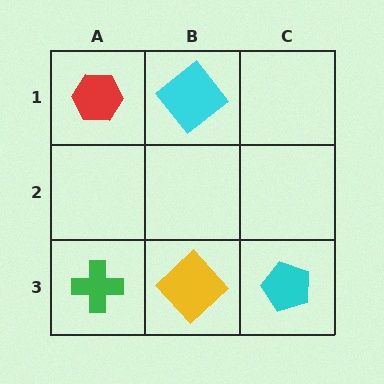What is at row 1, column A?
A red hexagon.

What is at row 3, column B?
A yellow diamond.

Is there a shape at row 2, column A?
No, that cell is empty.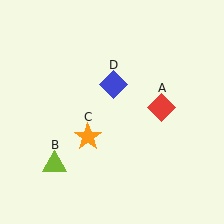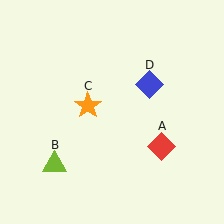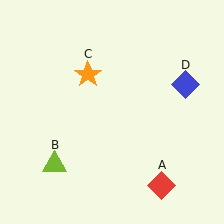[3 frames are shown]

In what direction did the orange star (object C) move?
The orange star (object C) moved up.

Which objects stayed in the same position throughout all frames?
Lime triangle (object B) remained stationary.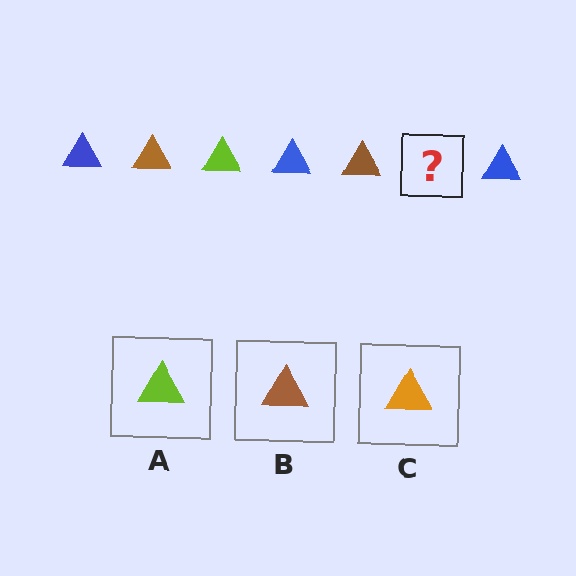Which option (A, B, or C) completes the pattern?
A.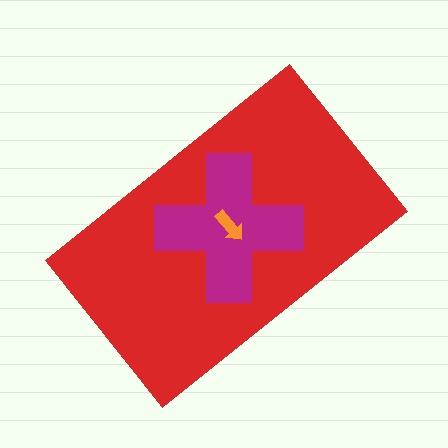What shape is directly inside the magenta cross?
The orange arrow.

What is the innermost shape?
The orange arrow.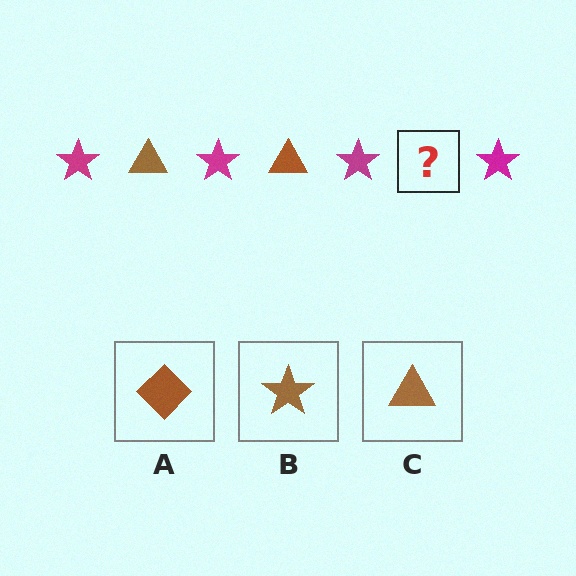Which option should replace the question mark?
Option C.